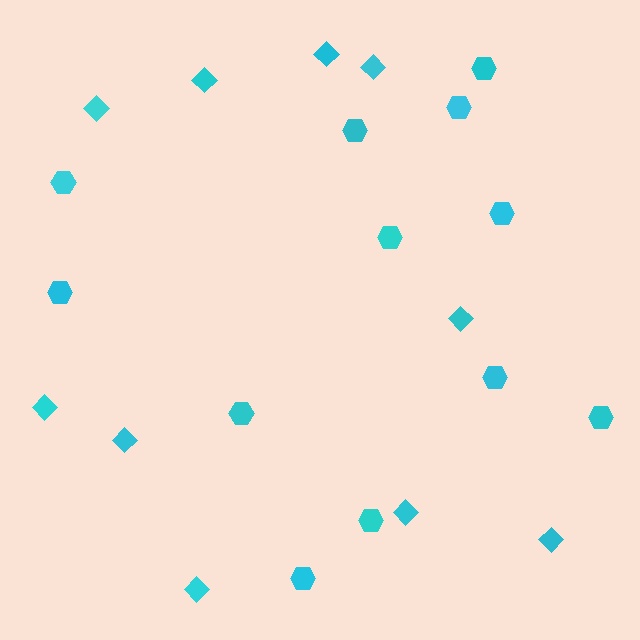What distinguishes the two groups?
There are 2 groups: one group of diamonds (10) and one group of hexagons (12).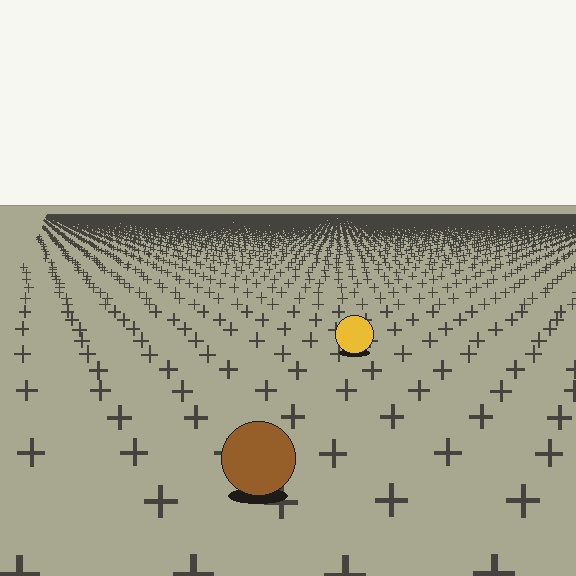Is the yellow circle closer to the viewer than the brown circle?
No. The brown circle is closer — you can tell from the texture gradient: the ground texture is coarser near it.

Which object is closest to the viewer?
The brown circle is closest. The texture marks near it are larger and more spread out.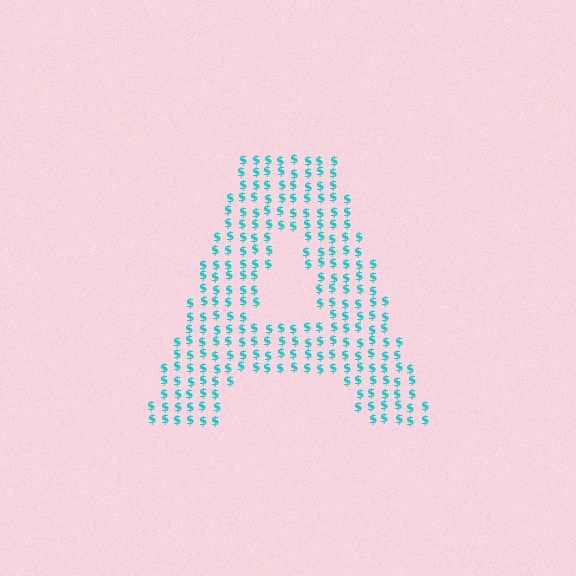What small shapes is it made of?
It is made of small dollar signs.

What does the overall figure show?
The overall figure shows the letter A.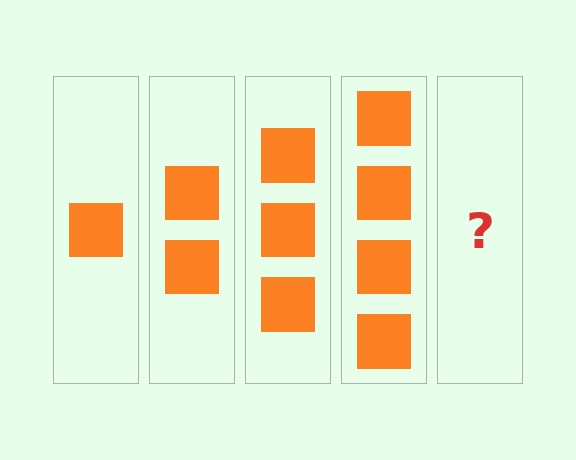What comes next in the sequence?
The next element should be 5 squares.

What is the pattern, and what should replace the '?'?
The pattern is that each step adds one more square. The '?' should be 5 squares.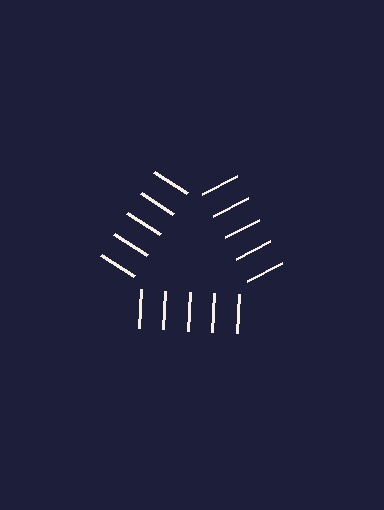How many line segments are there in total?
15 — 5 along each of the 3 edges.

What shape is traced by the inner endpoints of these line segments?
An illusory triangle — the line segments terminate on its edges but no continuous stroke is drawn.